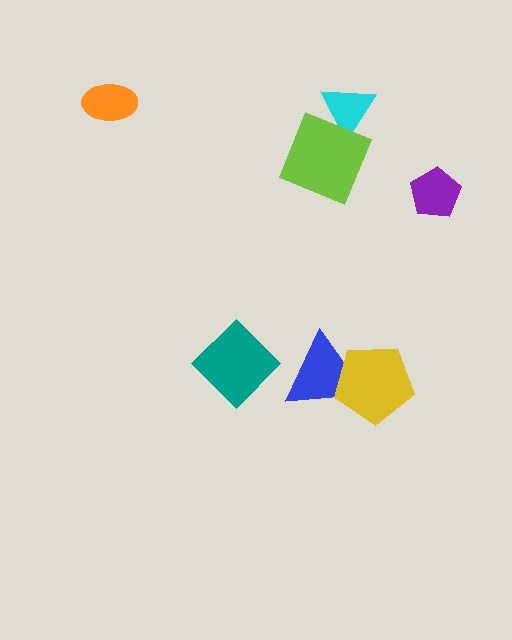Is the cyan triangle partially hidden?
Yes, it is partially covered by another shape.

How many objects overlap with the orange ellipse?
0 objects overlap with the orange ellipse.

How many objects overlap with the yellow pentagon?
1 object overlaps with the yellow pentagon.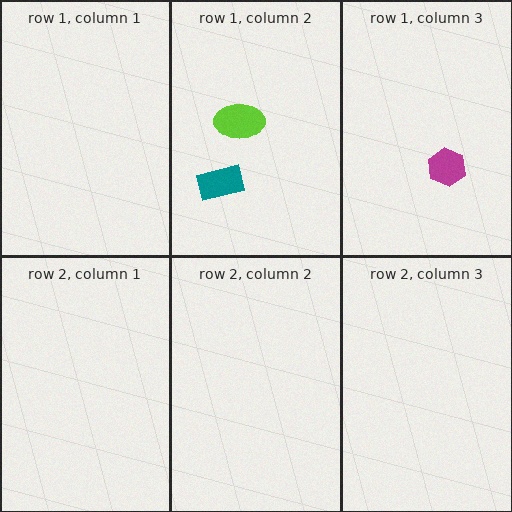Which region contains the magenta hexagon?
The row 1, column 3 region.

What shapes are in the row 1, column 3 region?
The magenta hexagon.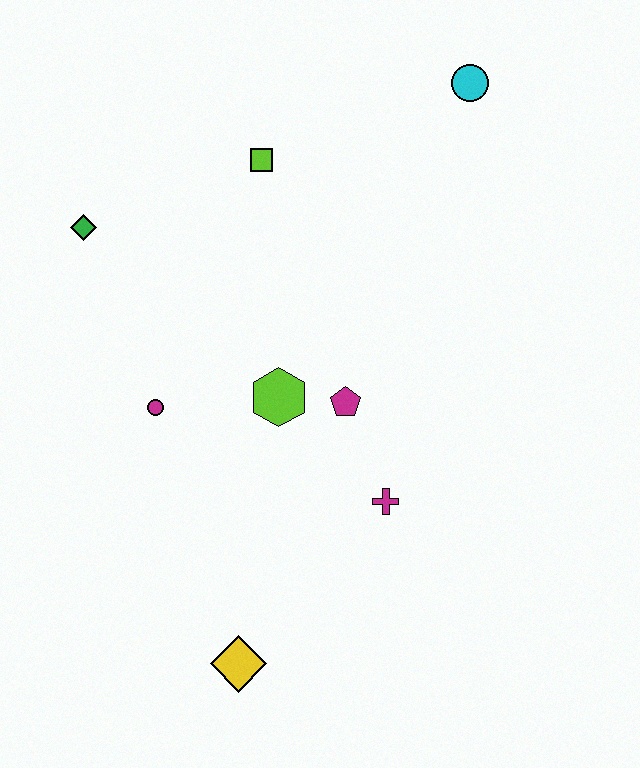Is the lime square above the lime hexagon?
Yes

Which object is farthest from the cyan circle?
The yellow diamond is farthest from the cyan circle.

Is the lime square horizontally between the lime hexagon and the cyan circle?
No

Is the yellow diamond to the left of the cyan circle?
Yes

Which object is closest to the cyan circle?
The lime square is closest to the cyan circle.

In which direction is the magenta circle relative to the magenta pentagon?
The magenta circle is to the left of the magenta pentagon.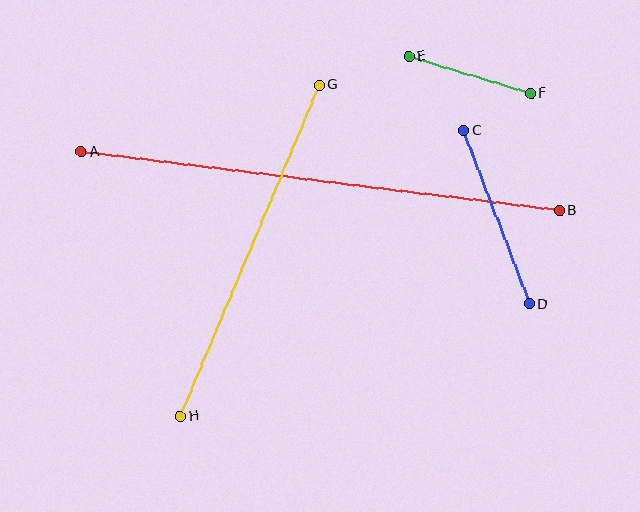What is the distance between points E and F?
The distance is approximately 127 pixels.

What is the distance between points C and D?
The distance is approximately 186 pixels.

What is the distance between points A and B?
The distance is approximately 482 pixels.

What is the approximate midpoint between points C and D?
The midpoint is at approximately (497, 217) pixels.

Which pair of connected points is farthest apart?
Points A and B are farthest apart.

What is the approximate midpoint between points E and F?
The midpoint is at approximately (470, 75) pixels.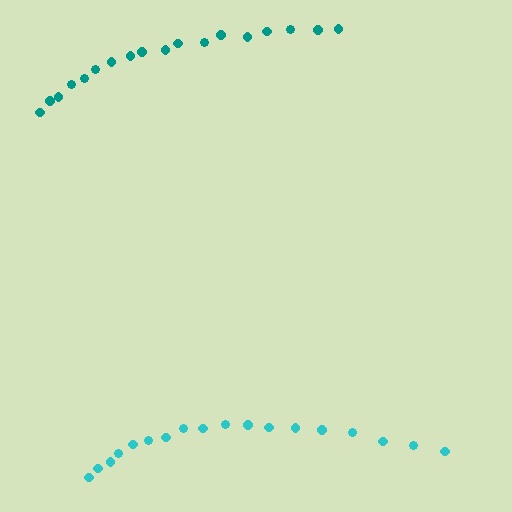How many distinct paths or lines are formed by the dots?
There are 2 distinct paths.